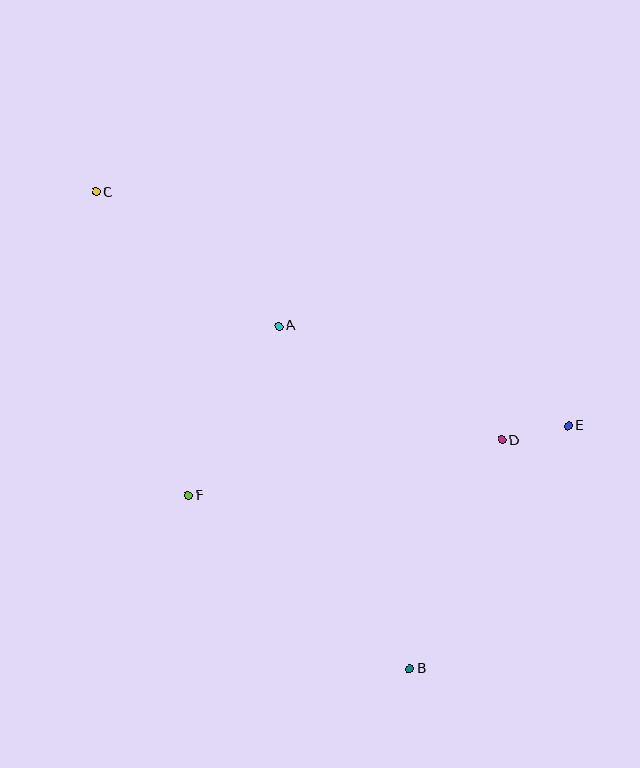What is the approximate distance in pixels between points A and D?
The distance between A and D is approximately 250 pixels.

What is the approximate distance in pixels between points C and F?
The distance between C and F is approximately 317 pixels.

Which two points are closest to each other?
Points D and E are closest to each other.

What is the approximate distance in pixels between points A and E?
The distance between A and E is approximately 306 pixels.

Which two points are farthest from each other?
Points B and C are farthest from each other.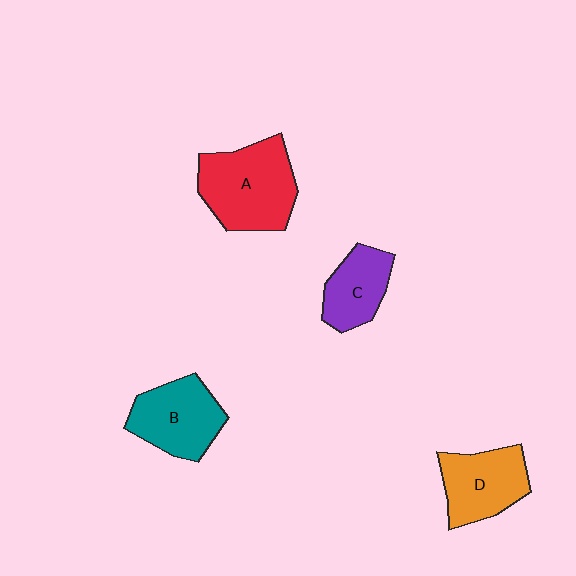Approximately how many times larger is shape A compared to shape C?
Approximately 1.7 times.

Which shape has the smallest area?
Shape C (purple).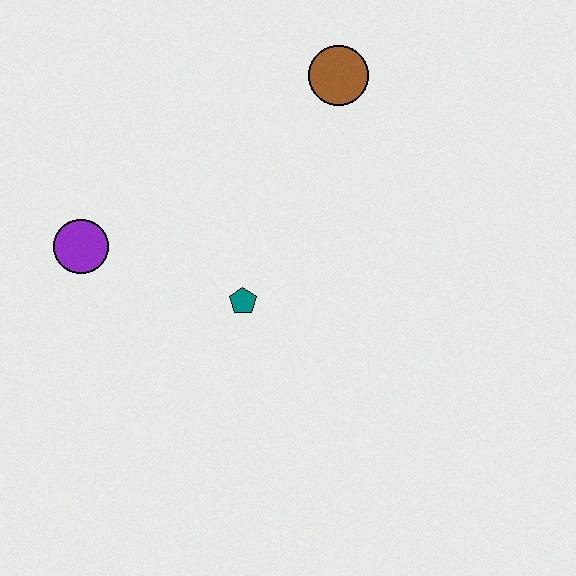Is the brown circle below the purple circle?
No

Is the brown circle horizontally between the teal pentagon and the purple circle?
No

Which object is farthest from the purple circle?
The brown circle is farthest from the purple circle.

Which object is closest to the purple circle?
The teal pentagon is closest to the purple circle.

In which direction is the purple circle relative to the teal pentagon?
The purple circle is to the left of the teal pentagon.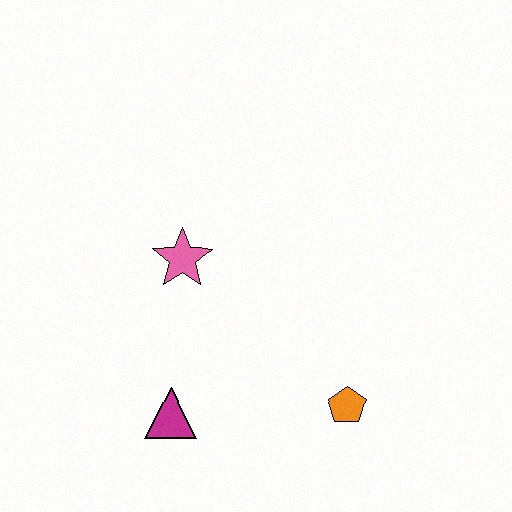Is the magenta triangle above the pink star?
No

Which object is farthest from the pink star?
The orange pentagon is farthest from the pink star.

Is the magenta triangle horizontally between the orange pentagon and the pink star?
No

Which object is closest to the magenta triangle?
The pink star is closest to the magenta triangle.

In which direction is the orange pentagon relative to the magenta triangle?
The orange pentagon is to the right of the magenta triangle.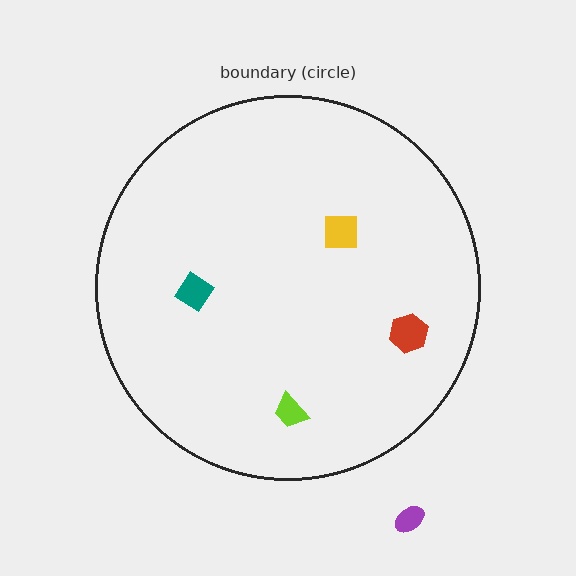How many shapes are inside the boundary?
4 inside, 1 outside.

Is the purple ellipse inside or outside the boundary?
Outside.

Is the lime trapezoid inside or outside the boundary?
Inside.